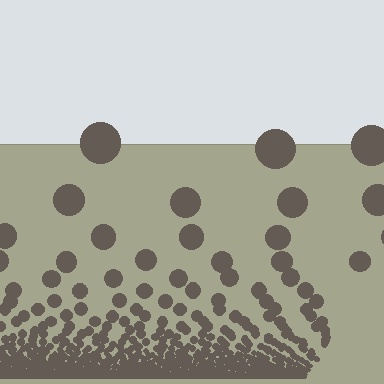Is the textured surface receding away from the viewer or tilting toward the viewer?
The surface appears to tilt toward the viewer. Texture elements get larger and sparser toward the top.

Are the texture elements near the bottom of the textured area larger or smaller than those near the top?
Smaller. The gradient is inverted — elements near the bottom are smaller and denser.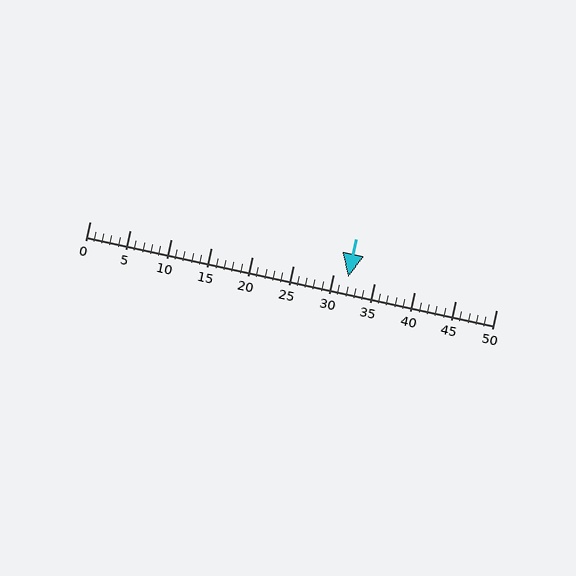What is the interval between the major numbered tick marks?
The major tick marks are spaced 5 units apart.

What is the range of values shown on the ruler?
The ruler shows values from 0 to 50.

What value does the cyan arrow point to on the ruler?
The cyan arrow points to approximately 32.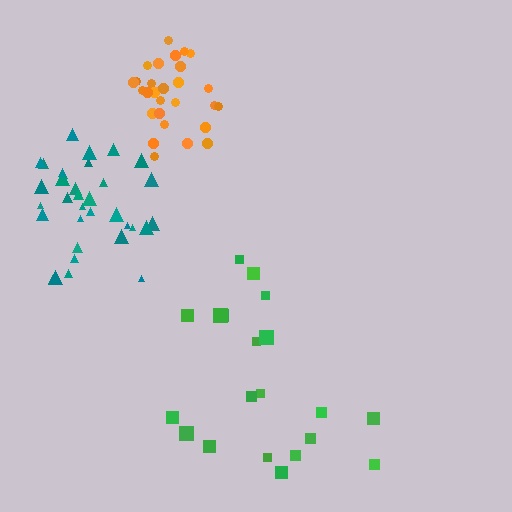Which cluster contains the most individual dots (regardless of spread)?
Teal (34).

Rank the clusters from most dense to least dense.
orange, teal, green.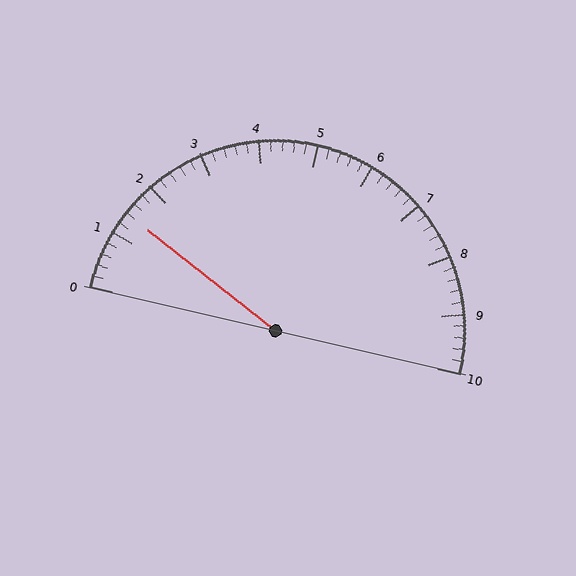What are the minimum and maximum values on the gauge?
The gauge ranges from 0 to 10.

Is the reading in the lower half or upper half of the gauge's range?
The reading is in the lower half of the range (0 to 10).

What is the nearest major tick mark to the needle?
The nearest major tick mark is 1.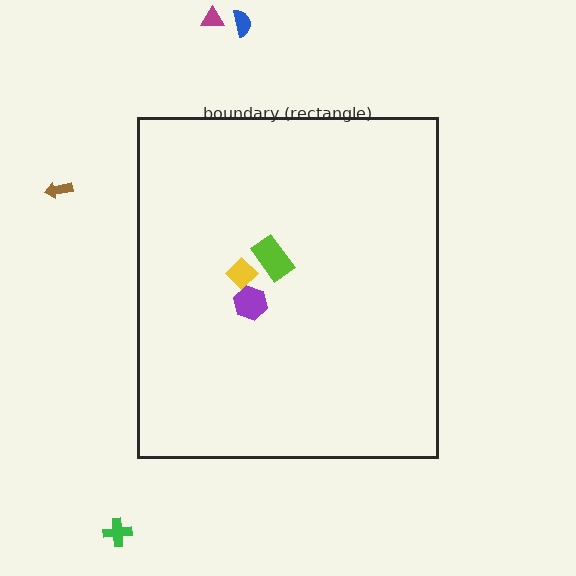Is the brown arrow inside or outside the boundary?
Outside.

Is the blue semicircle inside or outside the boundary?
Outside.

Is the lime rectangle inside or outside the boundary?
Inside.